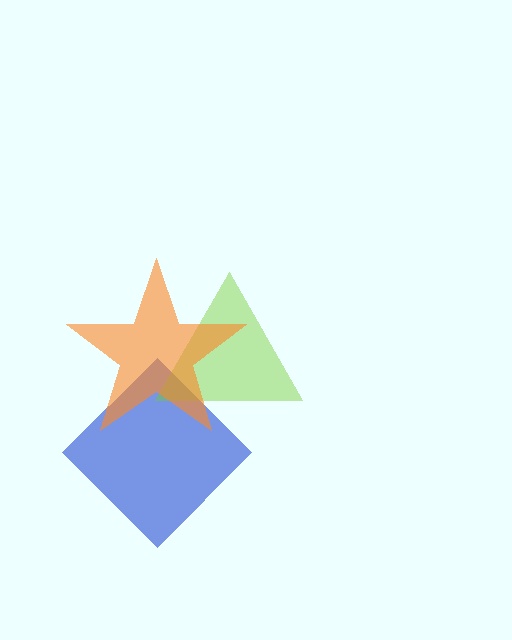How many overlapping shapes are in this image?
There are 3 overlapping shapes in the image.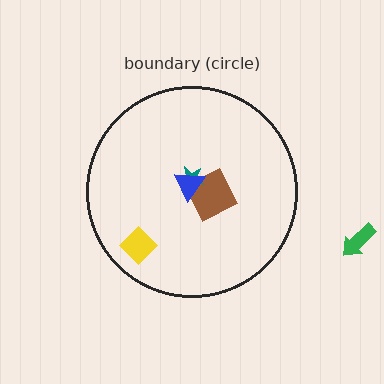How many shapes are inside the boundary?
4 inside, 1 outside.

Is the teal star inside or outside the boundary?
Inside.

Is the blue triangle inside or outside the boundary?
Inside.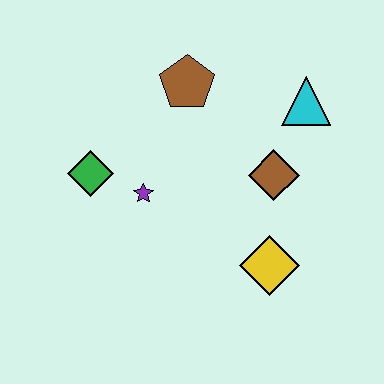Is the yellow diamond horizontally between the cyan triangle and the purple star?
Yes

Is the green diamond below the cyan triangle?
Yes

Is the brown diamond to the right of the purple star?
Yes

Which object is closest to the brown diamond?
The cyan triangle is closest to the brown diamond.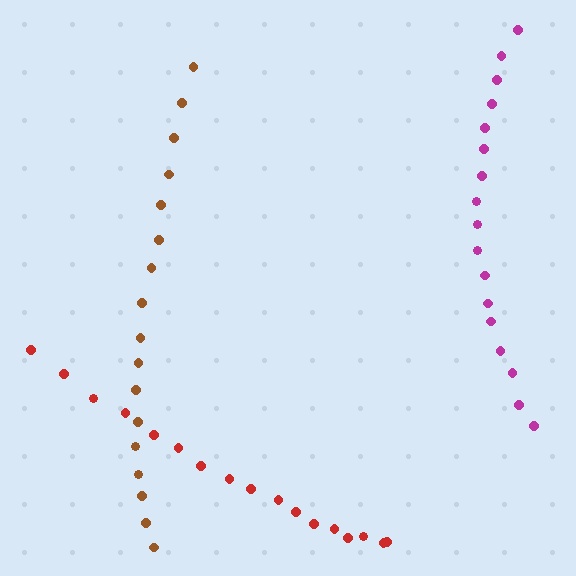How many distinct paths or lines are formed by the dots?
There are 3 distinct paths.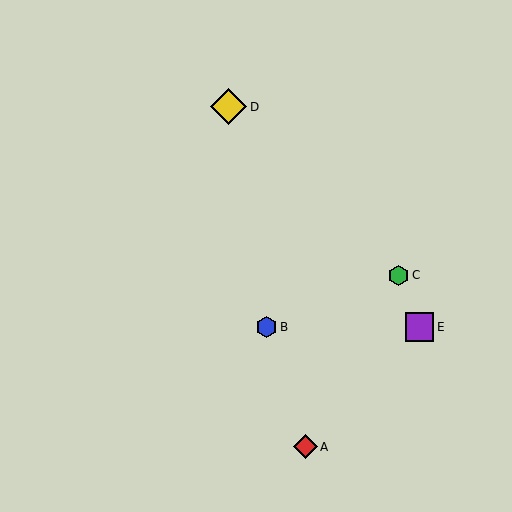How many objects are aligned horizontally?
2 objects (B, E) are aligned horizontally.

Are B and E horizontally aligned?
Yes, both are at y≈327.